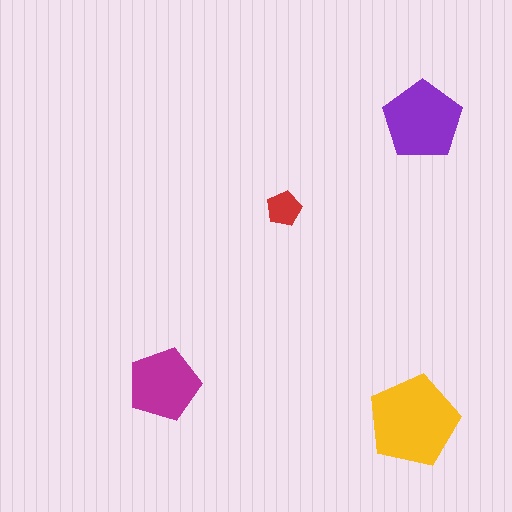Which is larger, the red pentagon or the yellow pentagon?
The yellow one.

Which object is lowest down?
The yellow pentagon is bottommost.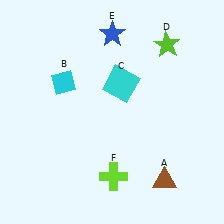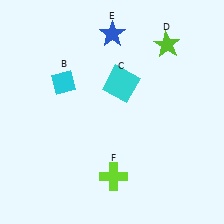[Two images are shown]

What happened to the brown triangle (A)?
The brown triangle (A) was removed in Image 2. It was in the bottom-right area of Image 1.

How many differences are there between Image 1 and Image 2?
There is 1 difference between the two images.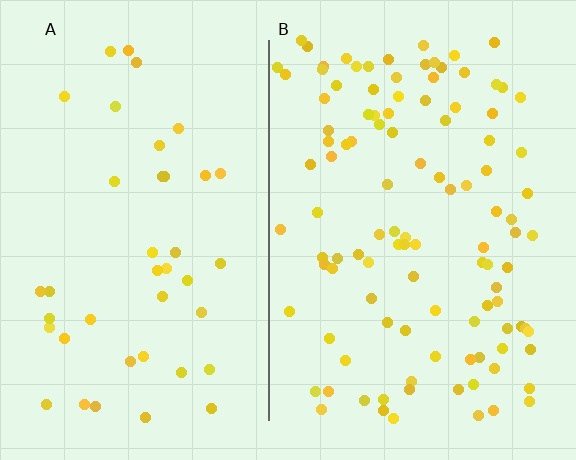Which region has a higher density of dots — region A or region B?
B (the right).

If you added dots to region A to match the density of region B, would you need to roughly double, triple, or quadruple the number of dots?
Approximately triple.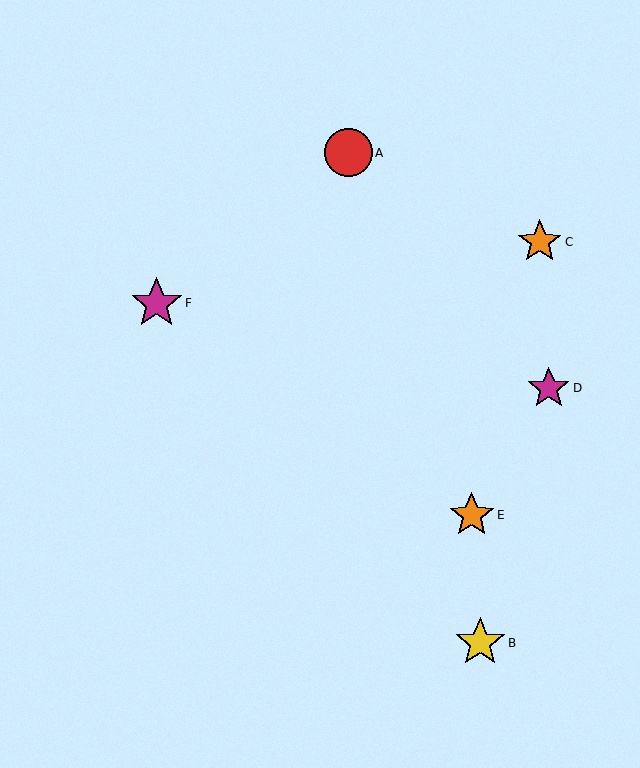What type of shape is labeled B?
Shape B is a yellow star.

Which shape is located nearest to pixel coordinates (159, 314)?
The magenta star (labeled F) at (157, 303) is nearest to that location.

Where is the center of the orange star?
The center of the orange star is at (540, 242).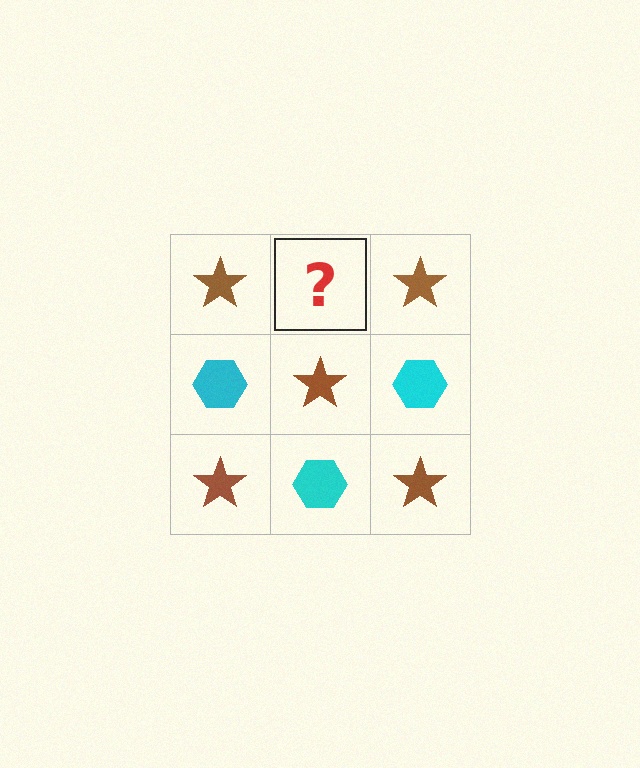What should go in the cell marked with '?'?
The missing cell should contain a cyan hexagon.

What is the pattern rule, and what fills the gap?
The rule is that it alternates brown star and cyan hexagon in a checkerboard pattern. The gap should be filled with a cyan hexagon.